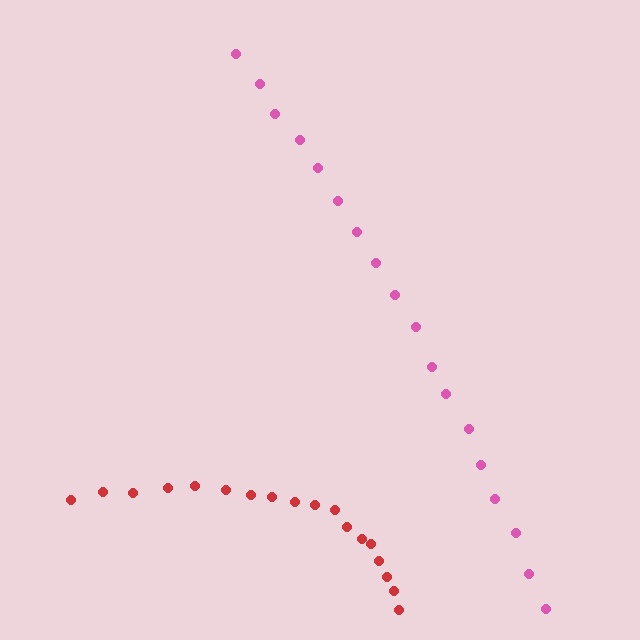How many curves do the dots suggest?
There are 2 distinct paths.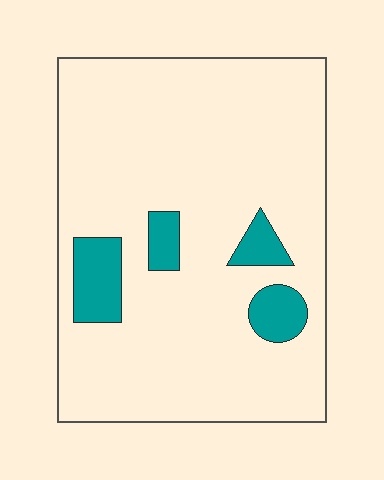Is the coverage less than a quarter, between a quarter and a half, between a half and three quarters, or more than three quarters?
Less than a quarter.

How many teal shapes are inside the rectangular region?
4.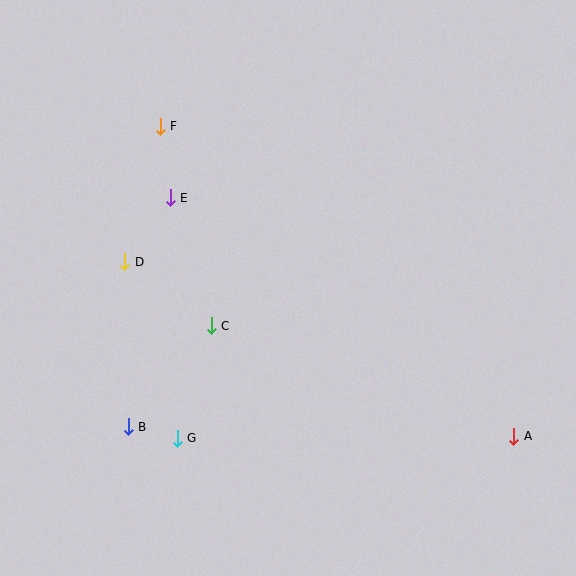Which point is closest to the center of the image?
Point C at (211, 326) is closest to the center.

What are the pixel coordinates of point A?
Point A is at (514, 436).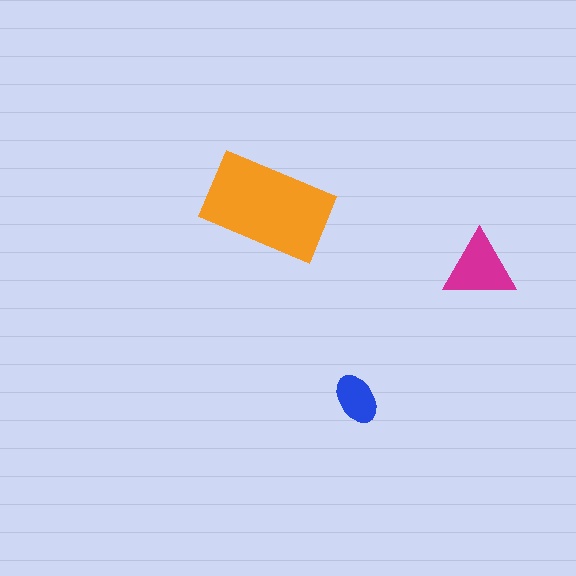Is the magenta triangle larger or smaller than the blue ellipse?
Larger.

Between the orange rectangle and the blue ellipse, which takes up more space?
The orange rectangle.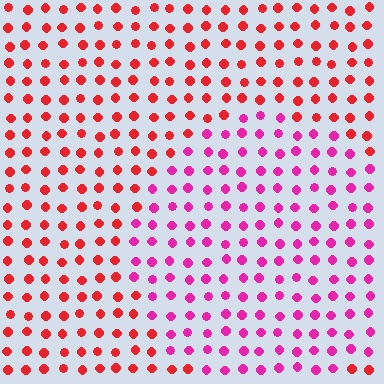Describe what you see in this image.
The image is filled with small red elements in a uniform arrangement. A circle-shaped region is visible where the elements are tinted to a slightly different hue, forming a subtle color boundary.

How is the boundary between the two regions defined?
The boundary is defined purely by a slight shift in hue (about 39 degrees). Spacing, size, and orientation are identical on both sides.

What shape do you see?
I see a circle.